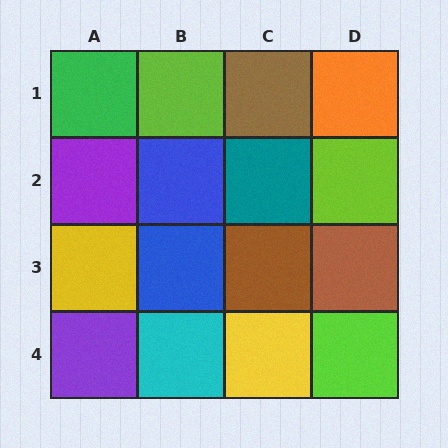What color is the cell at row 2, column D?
Lime.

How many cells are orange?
1 cell is orange.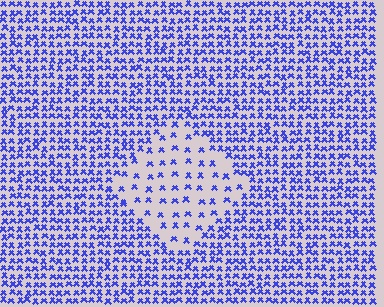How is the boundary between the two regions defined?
The boundary is defined by a change in element density (approximately 2.6x ratio). All elements are the same color, size, and shape.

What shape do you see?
I see a diamond.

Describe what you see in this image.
The image contains small blue elements arranged at two different densities. A diamond-shaped region is visible where the elements are less densely packed than the surrounding area.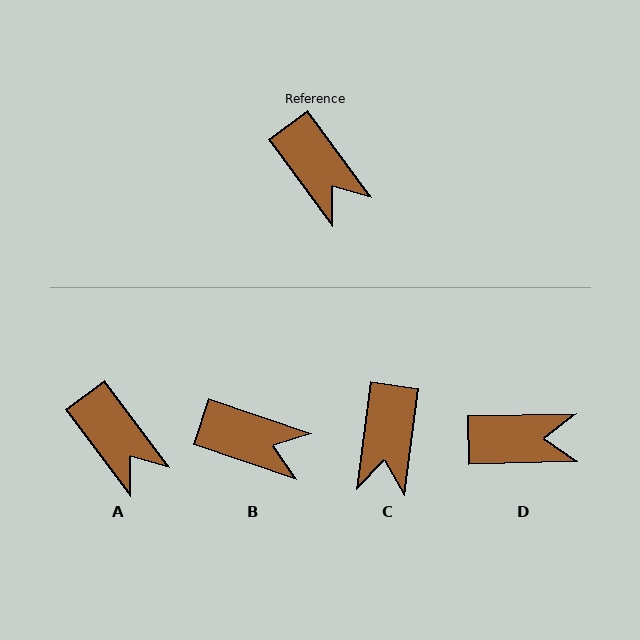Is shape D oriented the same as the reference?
No, it is off by about 55 degrees.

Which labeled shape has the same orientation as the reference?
A.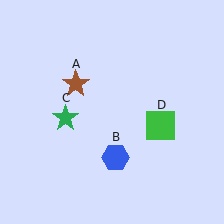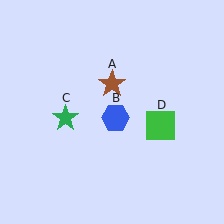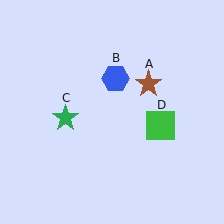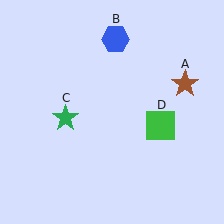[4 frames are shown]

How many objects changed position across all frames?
2 objects changed position: brown star (object A), blue hexagon (object B).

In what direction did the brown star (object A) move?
The brown star (object A) moved right.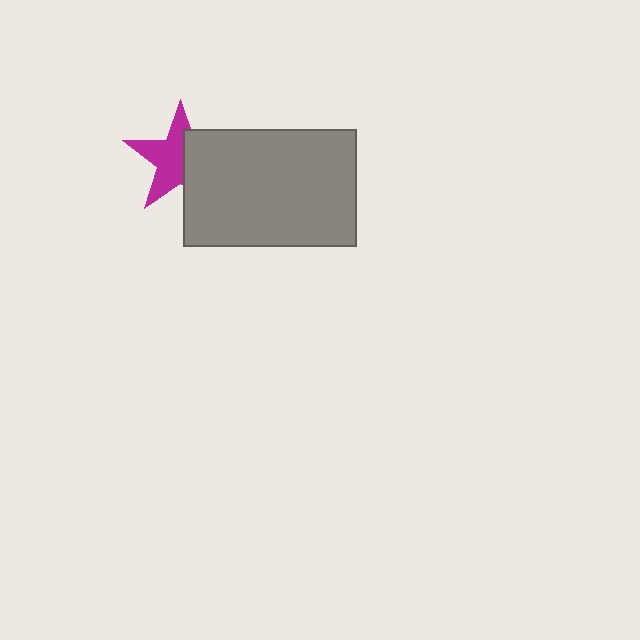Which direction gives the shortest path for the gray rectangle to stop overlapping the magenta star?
Moving right gives the shortest separation.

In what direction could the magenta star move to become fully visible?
The magenta star could move left. That would shift it out from behind the gray rectangle entirely.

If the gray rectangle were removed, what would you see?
You would see the complete magenta star.